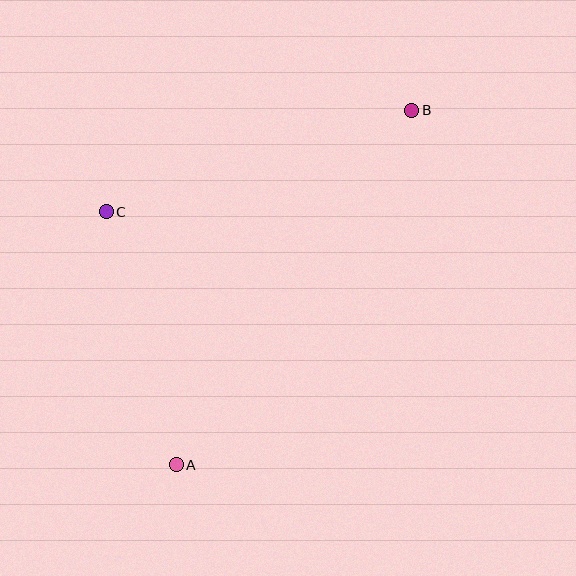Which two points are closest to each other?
Points A and C are closest to each other.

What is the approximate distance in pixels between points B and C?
The distance between B and C is approximately 322 pixels.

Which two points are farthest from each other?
Points A and B are farthest from each other.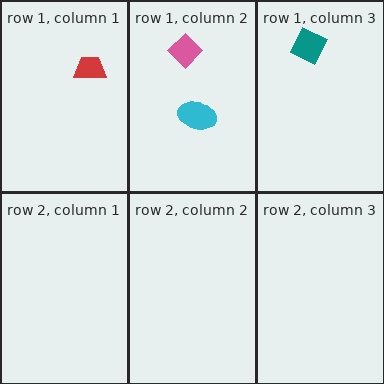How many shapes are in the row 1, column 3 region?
1.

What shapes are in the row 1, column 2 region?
The cyan ellipse, the pink diamond.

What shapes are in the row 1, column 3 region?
The teal square.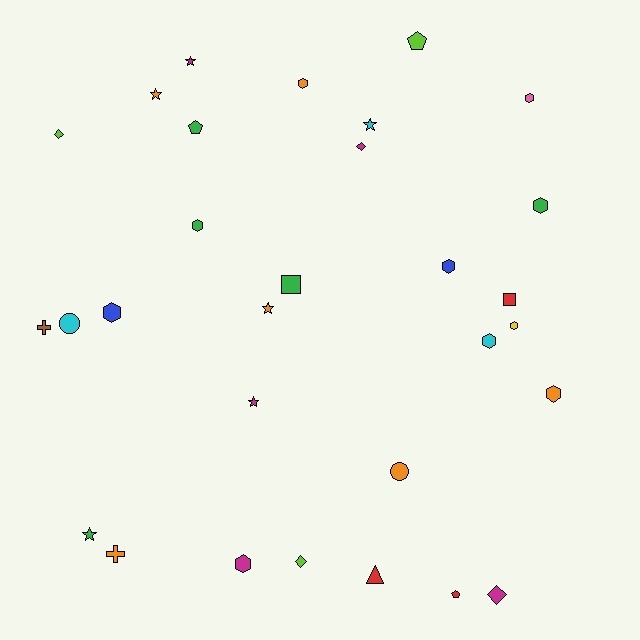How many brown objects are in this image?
There is 1 brown object.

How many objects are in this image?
There are 30 objects.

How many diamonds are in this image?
There are 4 diamonds.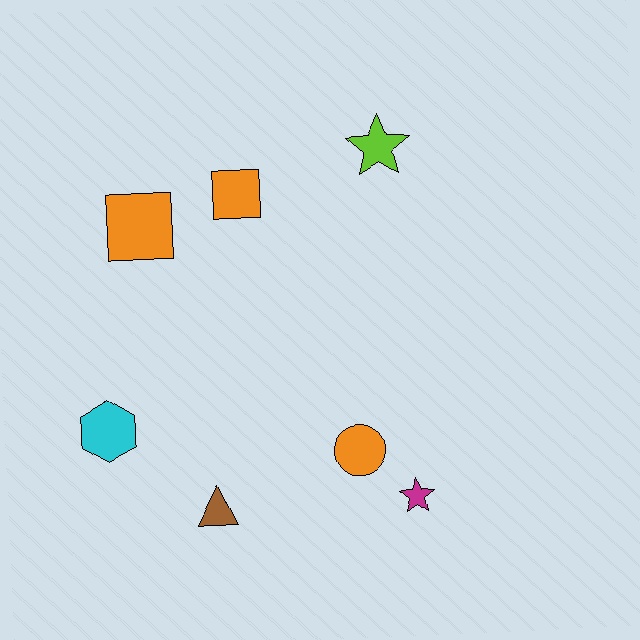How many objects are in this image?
There are 7 objects.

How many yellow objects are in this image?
There are no yellow objects.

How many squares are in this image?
There are 2 squares.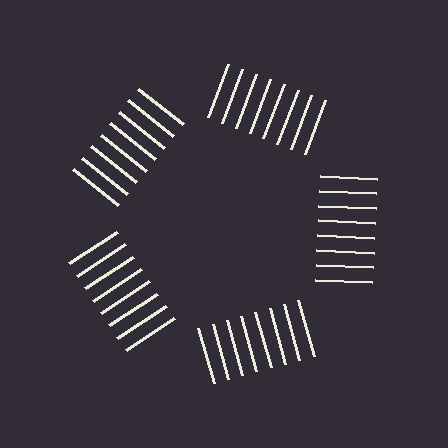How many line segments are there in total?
40 — 8 along each of the 5 edges.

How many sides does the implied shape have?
5 sides — the line-ends trace a pentagon.